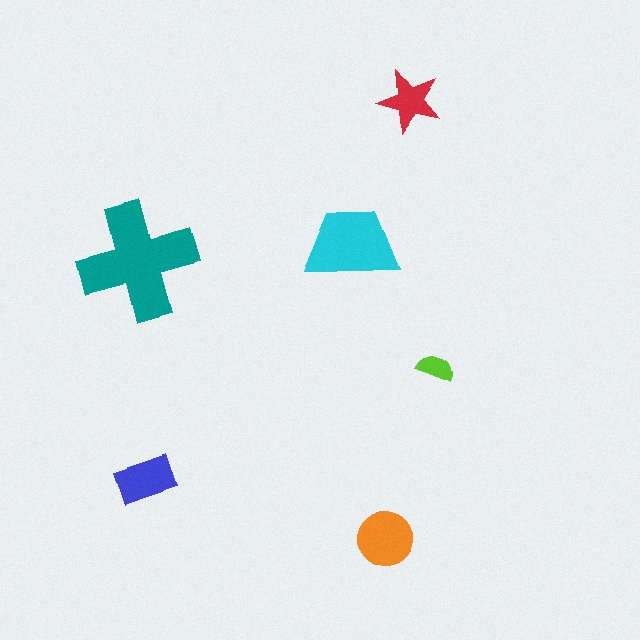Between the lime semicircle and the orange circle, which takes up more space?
The orange circle.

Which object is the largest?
The teal cross.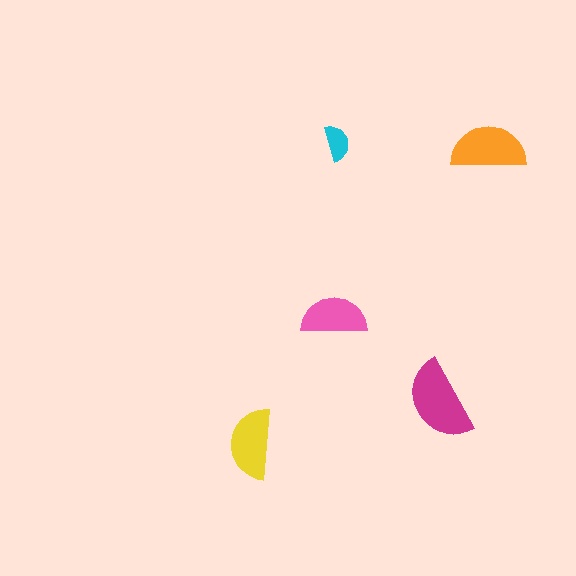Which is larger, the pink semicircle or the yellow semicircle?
The yellow one.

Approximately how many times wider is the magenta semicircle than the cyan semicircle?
About 2.5 times wider.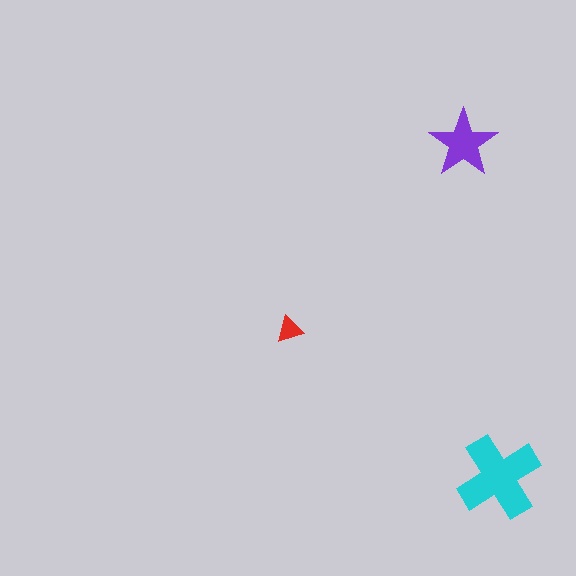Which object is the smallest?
The red triangle.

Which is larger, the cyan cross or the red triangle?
The cyan cross.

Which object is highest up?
The purple star is topmost.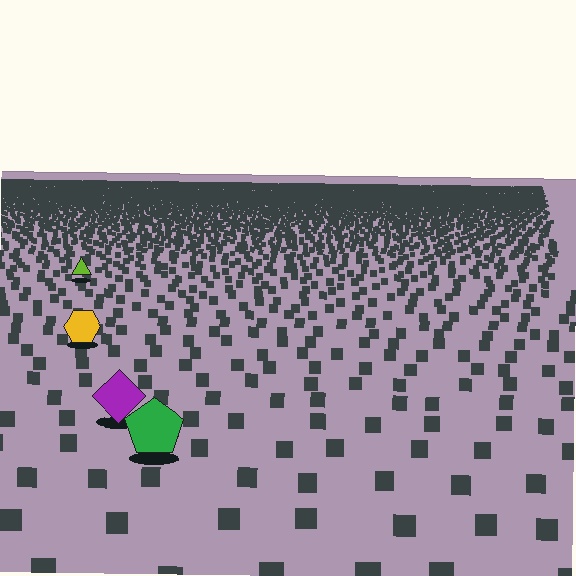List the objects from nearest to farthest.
From nearest to farthest: the green pentagon, the purple diamond, the yellow hexagon, the lime triangle.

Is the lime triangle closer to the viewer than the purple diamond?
No. The purple diamond is closer — you can tell from the texture gradient: the ground texture is coarser near it.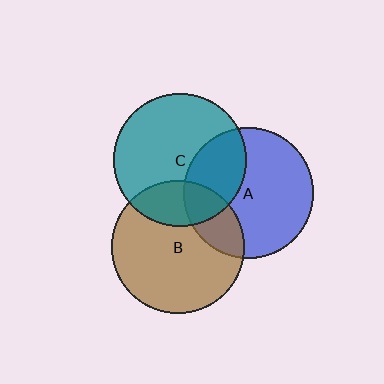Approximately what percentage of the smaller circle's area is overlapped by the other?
Approximately 30%.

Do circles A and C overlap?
Yes.